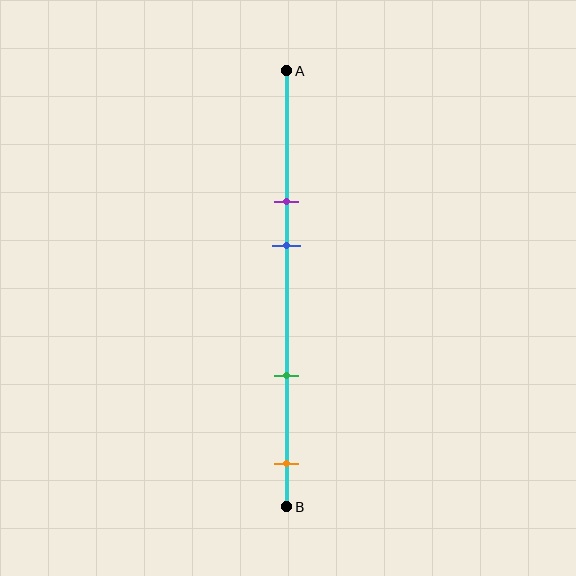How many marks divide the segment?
There are 4 marks dividing the segment.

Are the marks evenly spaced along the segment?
No, the marks are not evenly spaced.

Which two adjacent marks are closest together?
The purple and blue marks are the closest adjacent pair.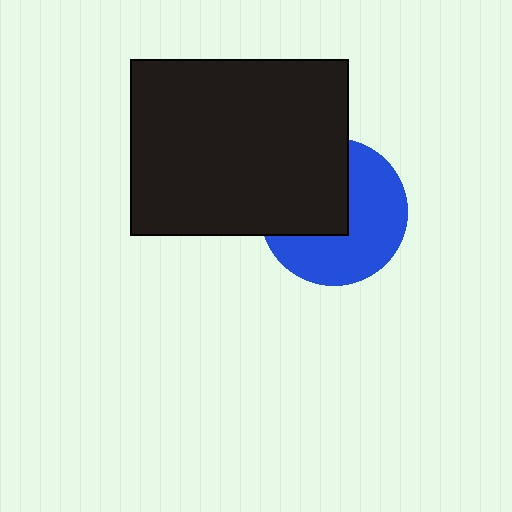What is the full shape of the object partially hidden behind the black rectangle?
The partially hidden object is a blue circle.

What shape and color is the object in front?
The object in front is a black rectangle.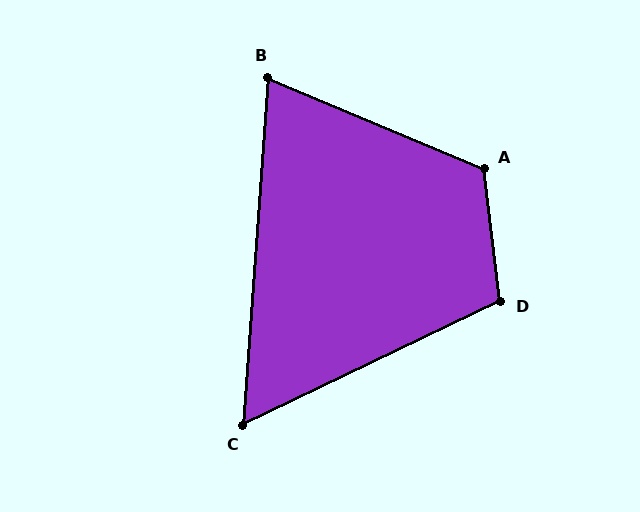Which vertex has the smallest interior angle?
C, at approximately 60 degrees.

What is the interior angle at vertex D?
Approximately 109 degrees (obtuse).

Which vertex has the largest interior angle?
A, at approximately 120 degrees.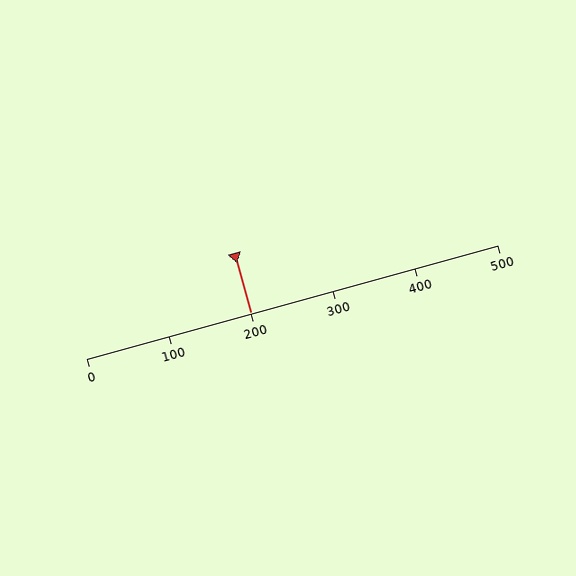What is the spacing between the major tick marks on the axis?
The major ticks are spaced 100 apart.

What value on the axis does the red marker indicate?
The marker indicates approximately 200.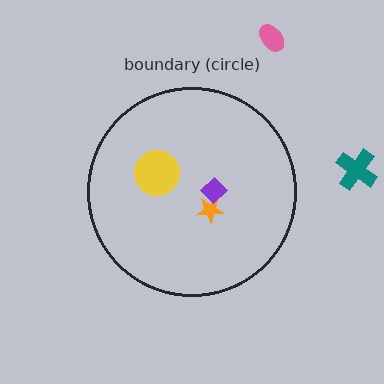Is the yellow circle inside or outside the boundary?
Inside.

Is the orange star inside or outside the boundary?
Inside.